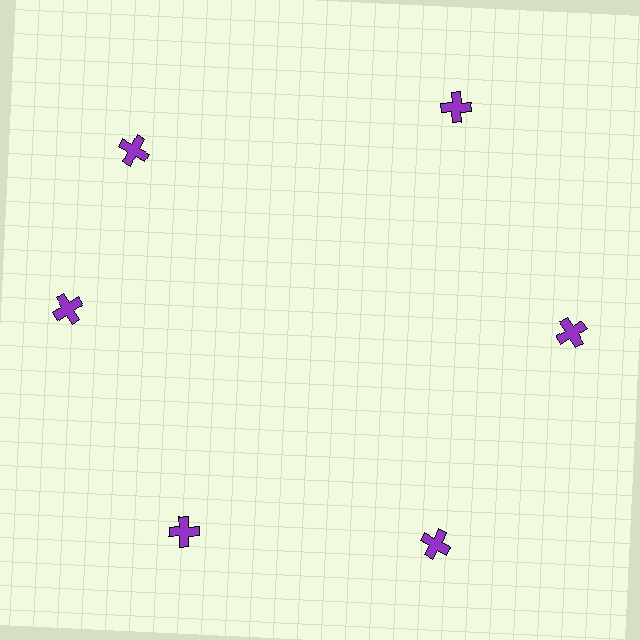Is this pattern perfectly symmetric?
No. The 6 purple crosses are arranged in a ring, but one element near the 11 o'clock position is rotated out of alignment along the ring, breaking the 6-fold rotational symmetry.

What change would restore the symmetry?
The symmetry would be restored by rotating it back into even spacing with its neighbors so that all 6 crosses sit at equal angles and equal distance from the center.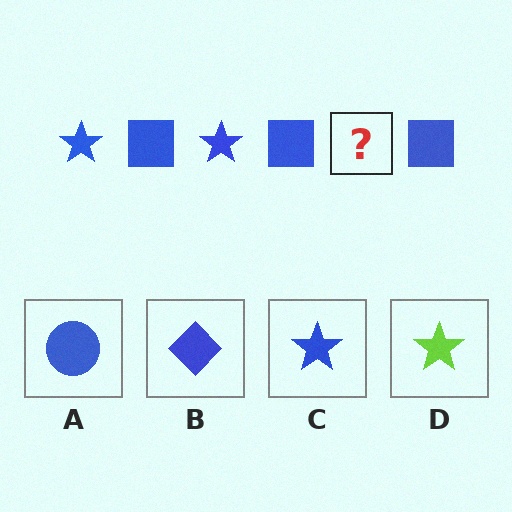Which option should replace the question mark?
Option C.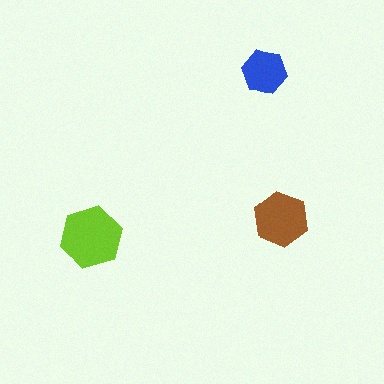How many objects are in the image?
There are 3 objects in the image.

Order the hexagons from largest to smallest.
the lime one, the brown one, the blue one.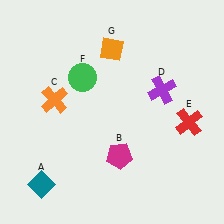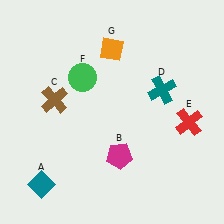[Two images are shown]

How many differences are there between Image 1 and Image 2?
There are 2 differences between the two images.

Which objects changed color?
C changed from orange to brown. D changed from purple to teal.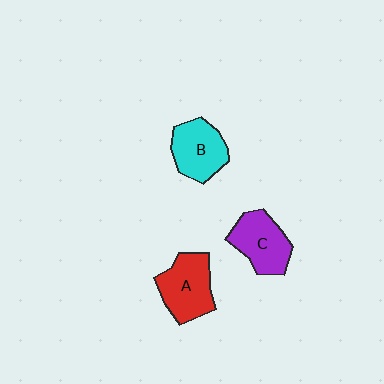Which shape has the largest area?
Shape A (red).